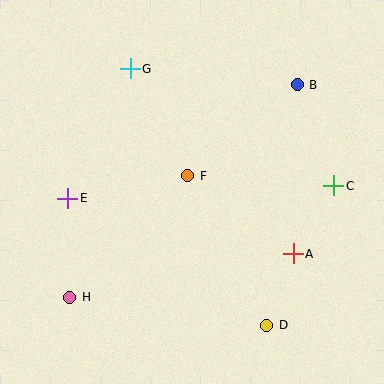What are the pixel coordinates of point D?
Point D is at (267, 325).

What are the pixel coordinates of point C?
Point C is at (334, 186).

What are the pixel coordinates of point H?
Point H is at (70, 297).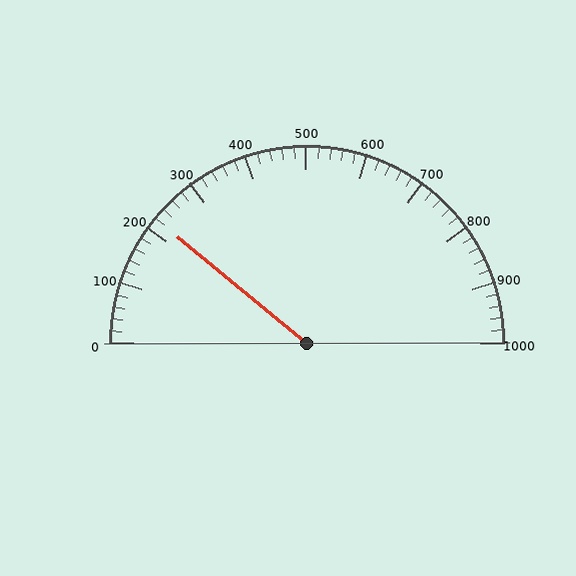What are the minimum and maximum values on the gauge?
The gauge ranges from 0 to 1000.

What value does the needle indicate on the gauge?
The needle indicates approximately 220.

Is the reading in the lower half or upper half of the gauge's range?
The reading is in the lower half of the range (0 to 1000).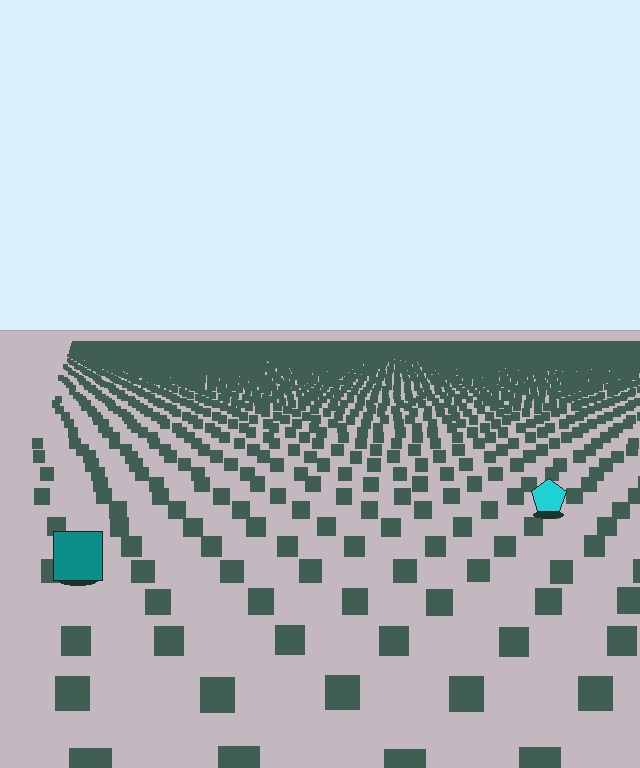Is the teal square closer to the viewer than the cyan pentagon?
Yes. The teal square is closer — you can tell from the texture gradient: the ground texture is coarser near it.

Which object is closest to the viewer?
The teal square is closest. The texture marks near it are larger and more spread out.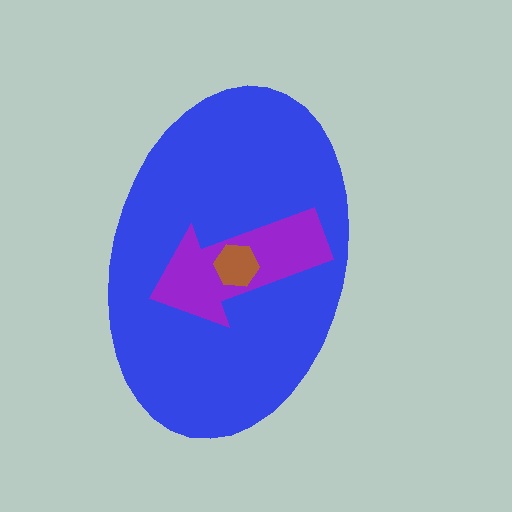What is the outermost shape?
The blue ellipse.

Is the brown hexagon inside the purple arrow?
Yes.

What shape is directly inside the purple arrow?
The brown hexagon.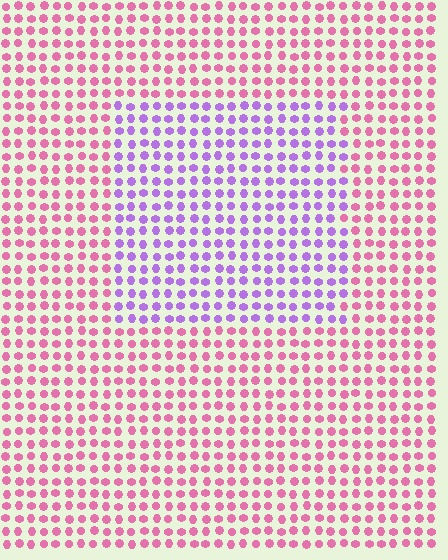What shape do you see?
I see a rectangle.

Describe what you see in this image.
The image is filled with small pink elements in a uniform arrangement. A rectangle-shaped region is visible where the elements are tinted to a slightly different hue, forming a subtle color boundary.